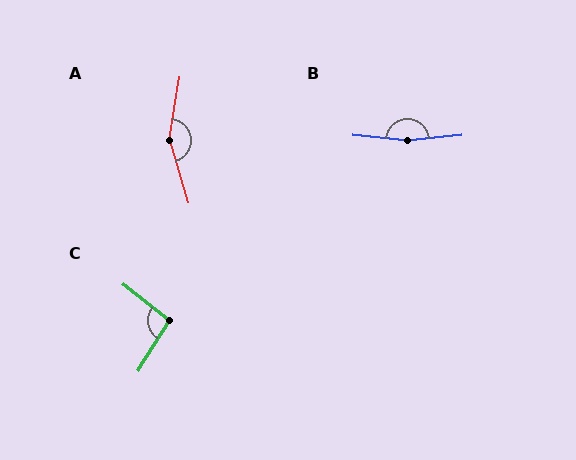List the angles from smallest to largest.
C (96°), A (154°), B (169°).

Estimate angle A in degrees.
Approximately 154 degrees.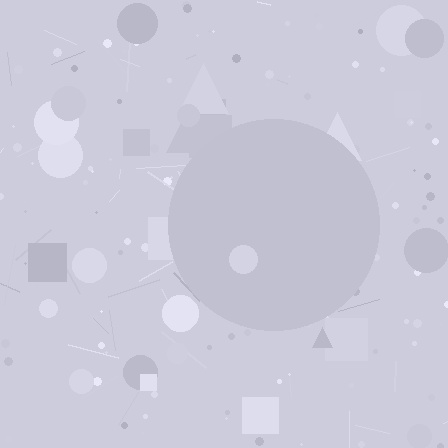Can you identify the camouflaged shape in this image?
The camouflaged shape is a circle.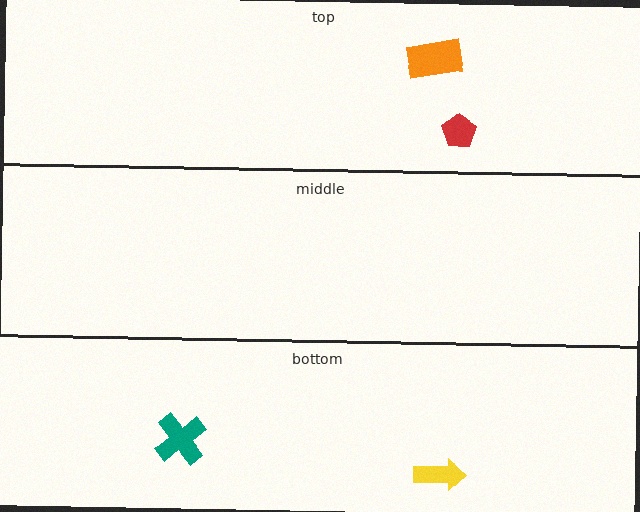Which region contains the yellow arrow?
The bottom region.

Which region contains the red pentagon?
The top region.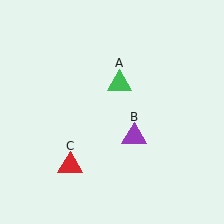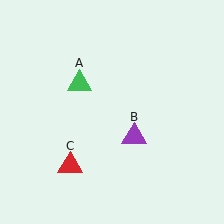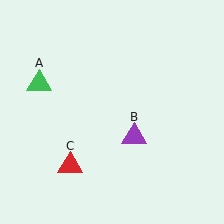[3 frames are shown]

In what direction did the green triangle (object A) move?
The green triangle (object A) moved left.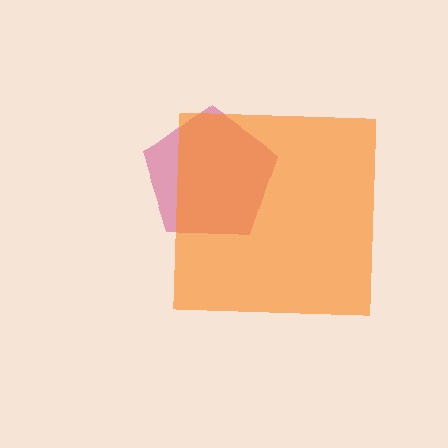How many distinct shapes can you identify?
There are 2 distinct shapes: a magenta pentagon, an orange square.